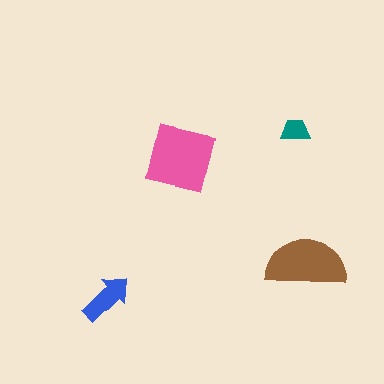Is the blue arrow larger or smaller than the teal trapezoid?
Larger.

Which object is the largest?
The pink square.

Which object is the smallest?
The teal trapezoid.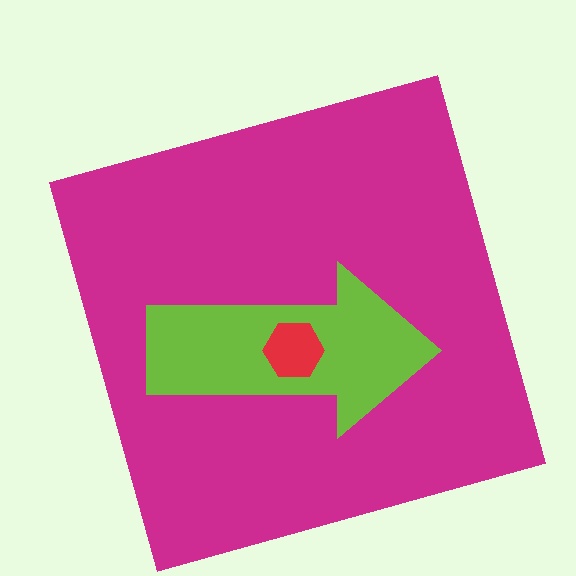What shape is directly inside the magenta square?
The lime arrow.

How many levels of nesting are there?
3.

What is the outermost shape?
The magenta square.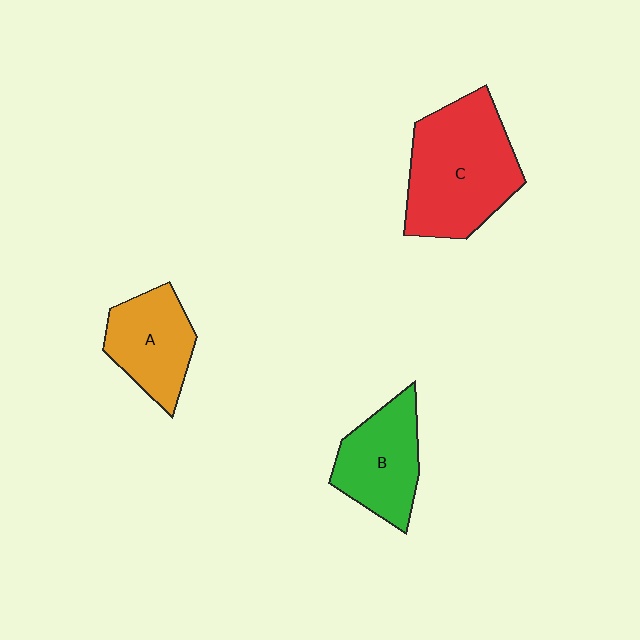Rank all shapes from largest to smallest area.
From largest to smallest: C (red), B (green), A (orange).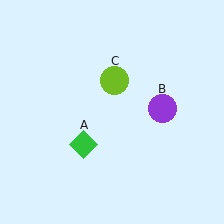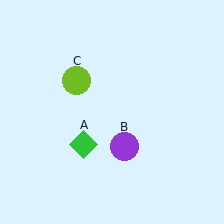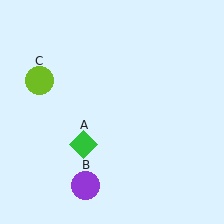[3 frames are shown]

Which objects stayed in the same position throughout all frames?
Green diamond (object A) remained stationary.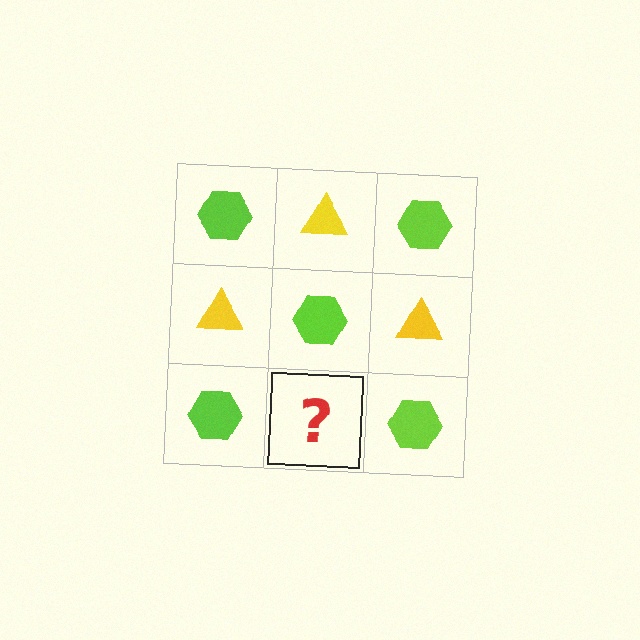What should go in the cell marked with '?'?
The missing cell should contain a yellow triangle.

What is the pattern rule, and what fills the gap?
The rule is that it alternates lime hexagon and yellow triangle in a checkerboard pattern. The gap should be filled with a yellow triangle.